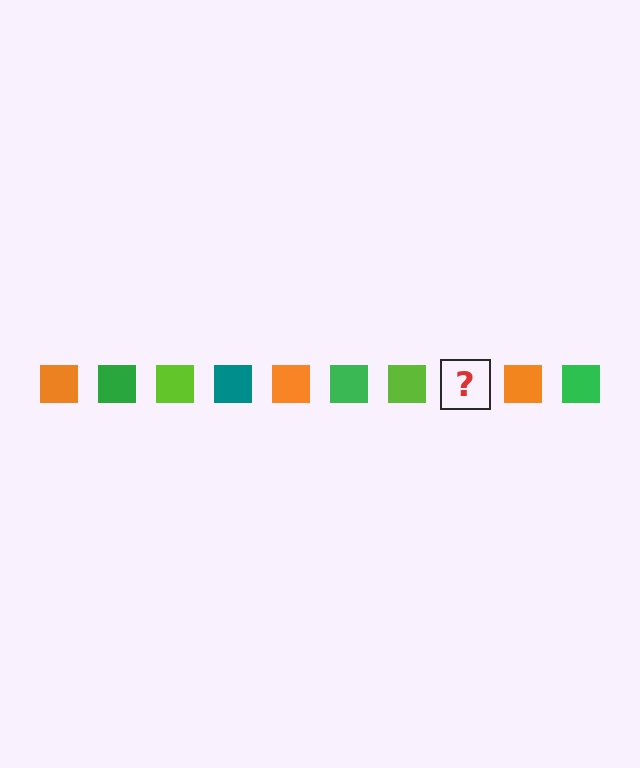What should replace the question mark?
The question mark should be replaced with a teal square.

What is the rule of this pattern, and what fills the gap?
The rule is that the pattern cycles through orange, green, lime, teal squares. The gap should be filled with a teal square.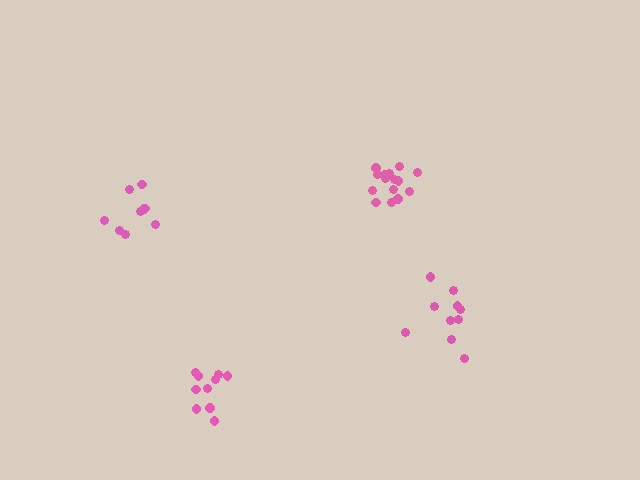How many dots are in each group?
Group 1: 9 dots, Group 2: 10 dots, Group 3: 10 dots, Group 4: 15 dots (44 total).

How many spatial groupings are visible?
There are 4 spatial groupings.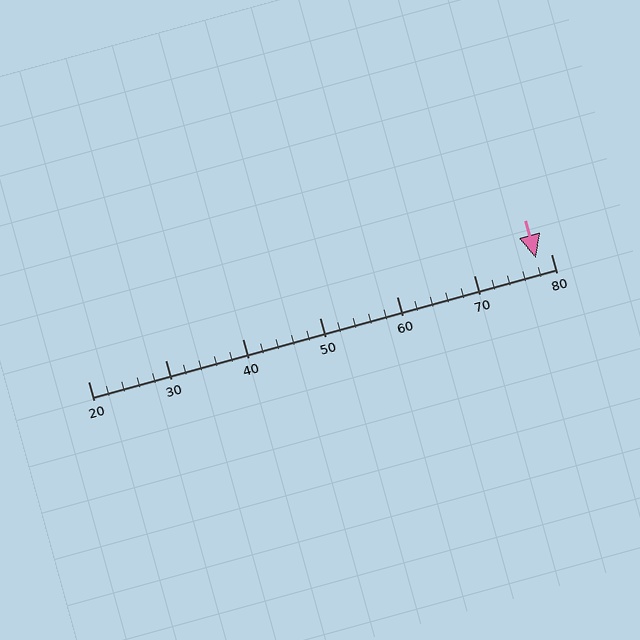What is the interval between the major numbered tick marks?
The major tick marks are spaced 10 units apart.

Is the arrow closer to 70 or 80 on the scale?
The arrow is closer to 80.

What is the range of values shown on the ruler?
The ruler shows values from 20 to 80.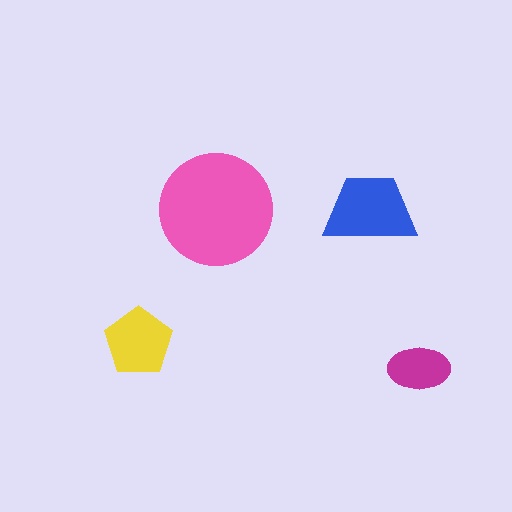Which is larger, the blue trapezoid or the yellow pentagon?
The blue trapezoid.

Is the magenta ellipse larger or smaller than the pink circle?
Smaller.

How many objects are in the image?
There are 4 objects in the image.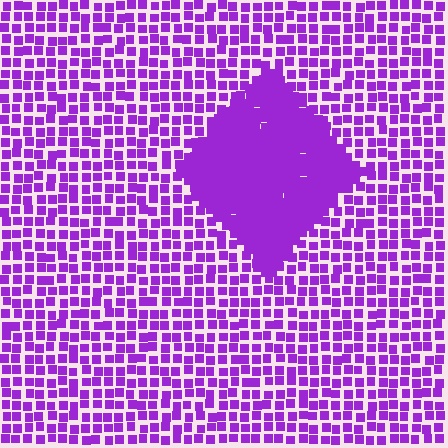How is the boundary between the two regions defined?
The boundary is defined by a change in element density (approximately 2.2x ratio). All elements are the same color, size, and shape.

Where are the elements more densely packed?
The elements are more densely packed inside the diamond boundary.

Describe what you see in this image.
The image contains small purple elements arranged at two different densities. A diamond-shaped region is visible where the elements are more densely packed than the surrounding area.